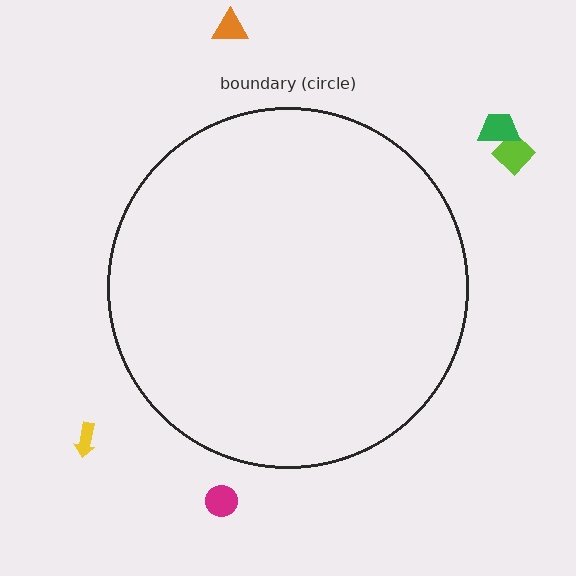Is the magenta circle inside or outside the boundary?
Outside.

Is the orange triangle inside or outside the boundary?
Outside.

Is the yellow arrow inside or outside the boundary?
Outside.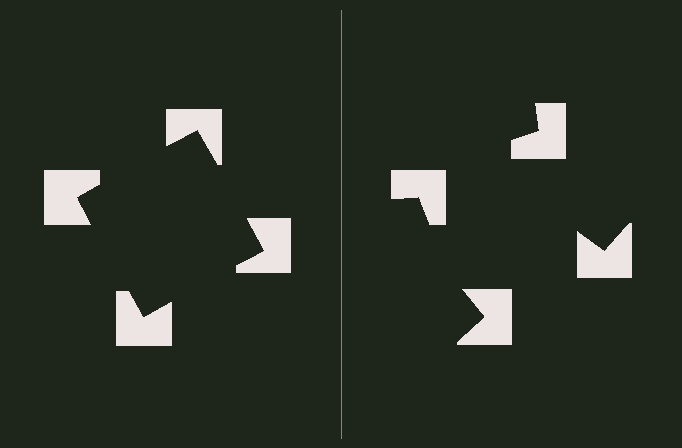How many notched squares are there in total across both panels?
8 — 4 on each side.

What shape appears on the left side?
An illusory square.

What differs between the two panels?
The notched squares are positioned identically on both sides; only the wedge orientations differ. On the left they align to a square; on the right they are misaligned.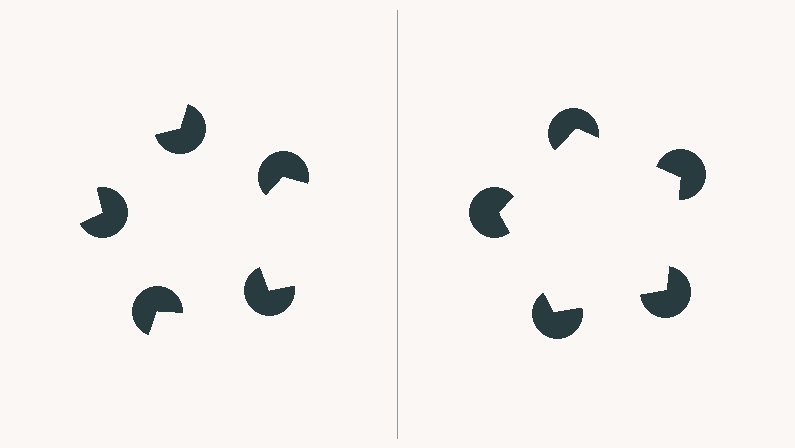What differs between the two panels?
The pac-man discs are positioned identically on both sides; only the wedge orientations differ. On the right they align to a pentagon; on the left they are misaligned.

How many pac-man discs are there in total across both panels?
10 — 5 on each side.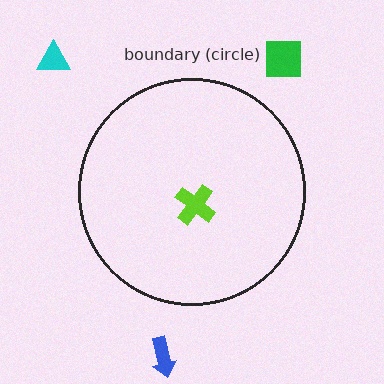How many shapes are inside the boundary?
1 inside, 3 outside.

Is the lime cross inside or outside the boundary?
Inside.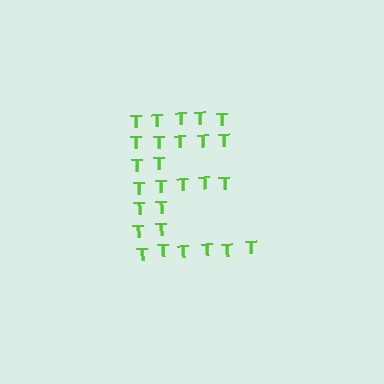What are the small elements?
The small elements are letter T's.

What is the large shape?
The large shape is the letter E.